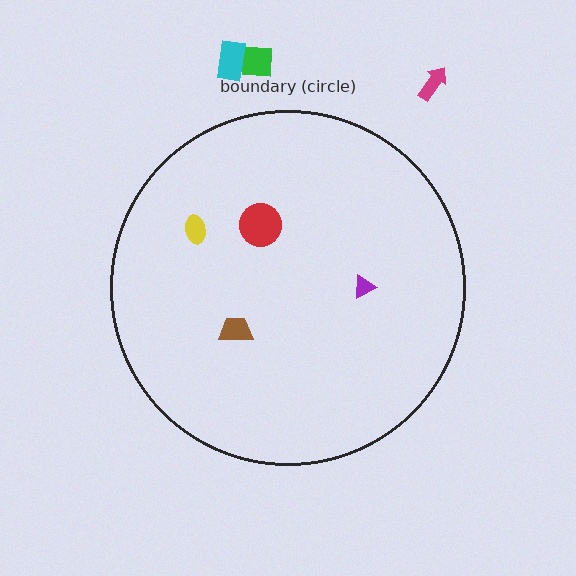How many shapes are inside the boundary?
4 inside, 3 outside.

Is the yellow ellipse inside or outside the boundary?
Inside.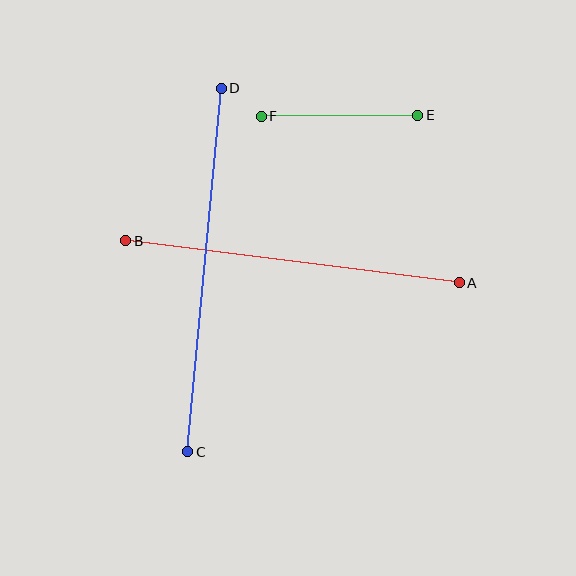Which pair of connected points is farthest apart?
Points C and D are farthest apart.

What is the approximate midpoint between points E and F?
The midpoint is at approximately (340, 116) pixels.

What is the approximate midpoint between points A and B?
The midpoint is at approximately (292, 262) pixels.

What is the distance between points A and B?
The distance is approximately 336 pixels.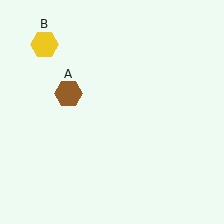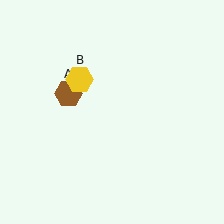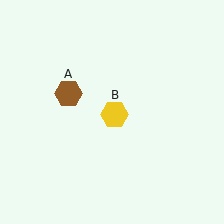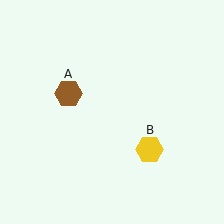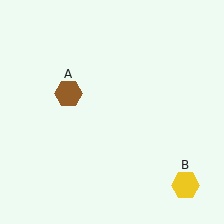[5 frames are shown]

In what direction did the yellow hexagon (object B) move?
The yellow hexagon (object B) moved down and to the right.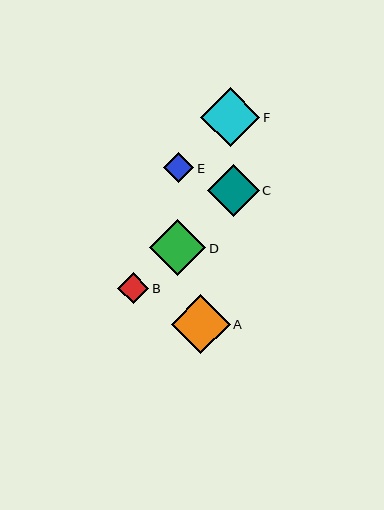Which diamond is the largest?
Diamond F is the largest with a size of approximately 59 pixels.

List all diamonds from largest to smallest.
From largest to smallest: F, A, D, C, B, E.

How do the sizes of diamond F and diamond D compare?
Diamond F and diamond D are approximately the same size.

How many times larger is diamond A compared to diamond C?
Diamond A is approximately 1.1 times the size of diamond C.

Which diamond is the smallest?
Diamond E is the smallest with a size of approximately 31 pixels.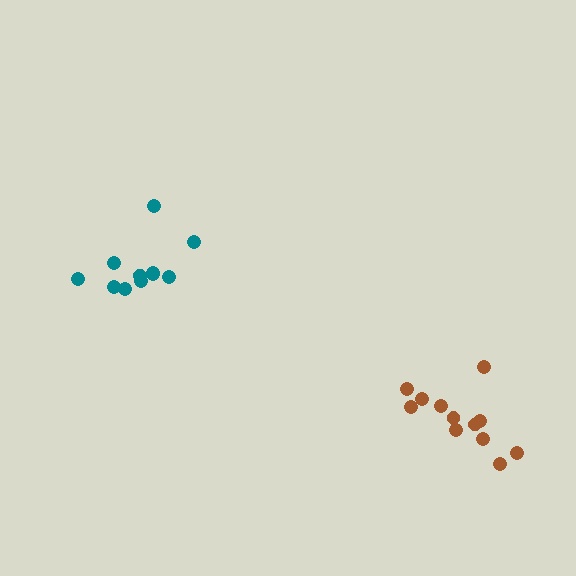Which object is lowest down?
The brown cluster is bottommost.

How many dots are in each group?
Group 1: 11 dots, Group 2: 12 dots (23 total).